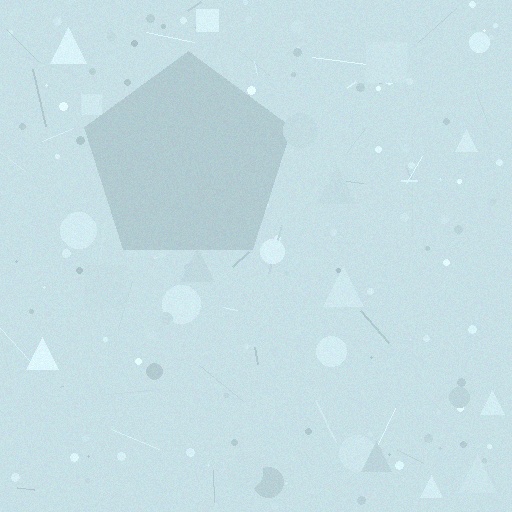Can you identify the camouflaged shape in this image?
The camouflaged shape is a pentagon.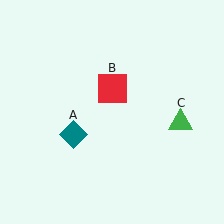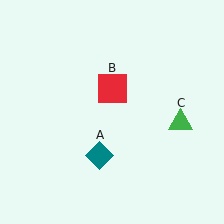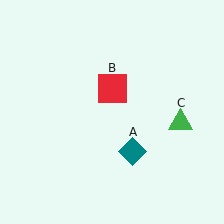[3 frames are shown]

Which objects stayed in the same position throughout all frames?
Red square (object B) and green triangle (object C) remained stationary.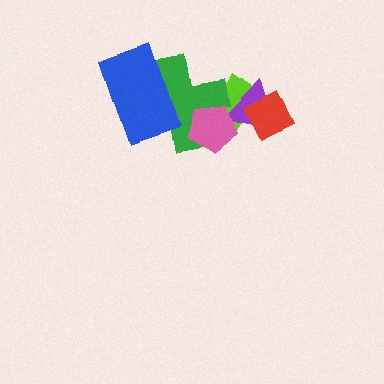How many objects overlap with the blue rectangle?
1 object overlaps with the blue rectangle.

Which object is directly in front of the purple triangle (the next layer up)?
The red diamond is directly in front of the purple triangle.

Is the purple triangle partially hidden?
Yes, it is partially covered by another shape.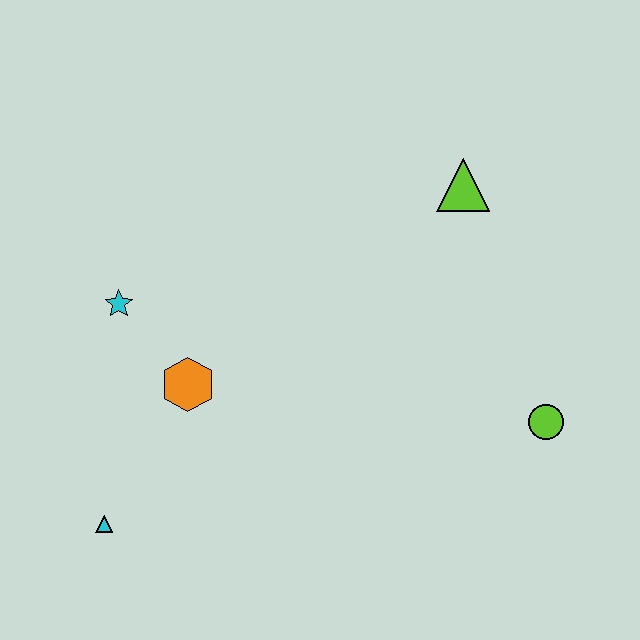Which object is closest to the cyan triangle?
The orange hexagon is closest to the cyan triangle.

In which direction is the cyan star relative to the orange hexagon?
The cyan star is above the orange hexagon.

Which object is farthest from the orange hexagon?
The lime circle is farthest from the orange hexagon.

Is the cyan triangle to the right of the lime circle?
No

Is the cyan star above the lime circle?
Yes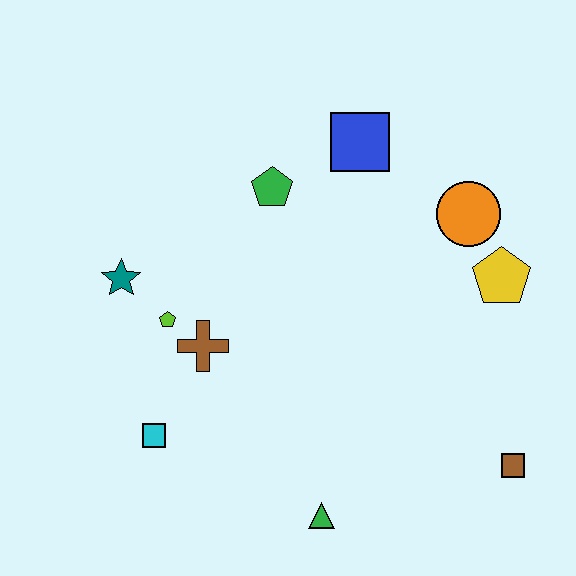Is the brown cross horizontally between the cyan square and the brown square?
Yes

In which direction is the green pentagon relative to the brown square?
The green pentagon is above the brown square.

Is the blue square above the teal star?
Yes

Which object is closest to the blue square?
The green pentagon is closest to the blue square.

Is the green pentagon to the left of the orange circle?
Yes